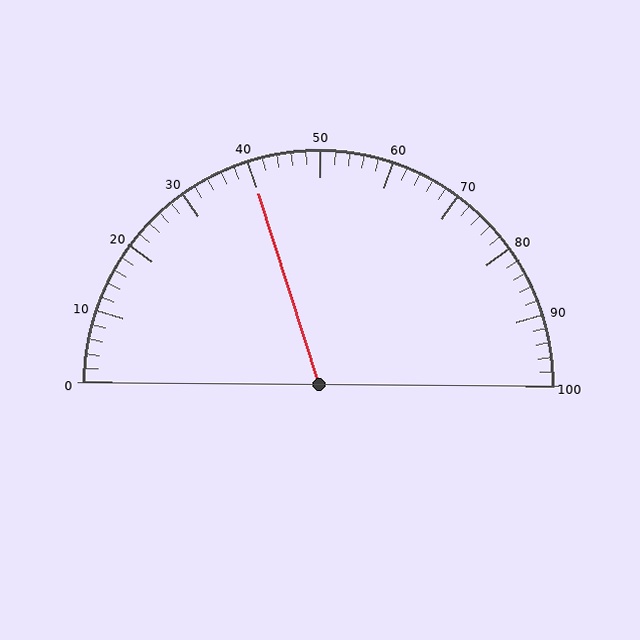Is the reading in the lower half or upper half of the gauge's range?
The reading is in the lower half of the range (0 to 100).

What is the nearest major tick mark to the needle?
The nearest major tick mark is 40.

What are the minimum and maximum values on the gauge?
The gauge ranges from 0 to 100.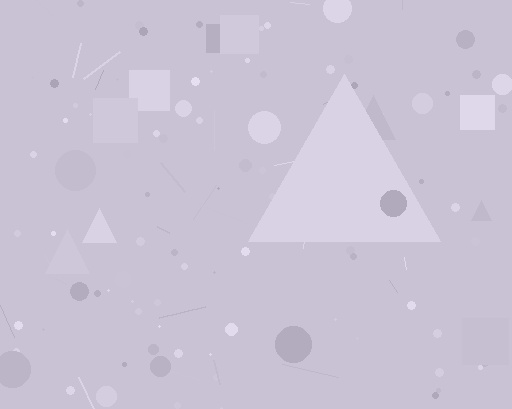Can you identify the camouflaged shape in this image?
The camouflaged shape is a triangle.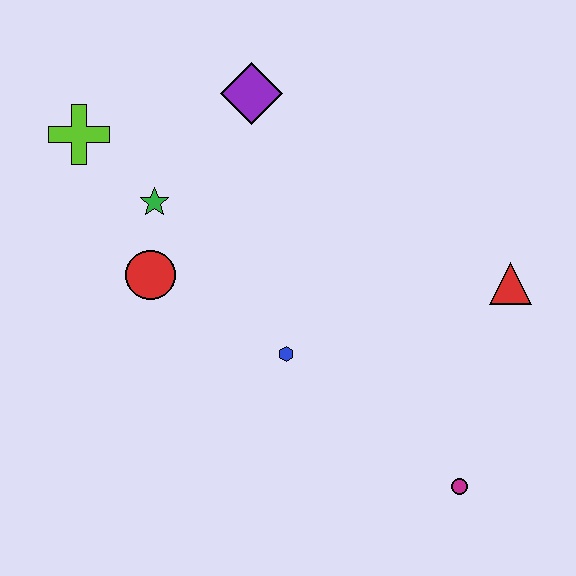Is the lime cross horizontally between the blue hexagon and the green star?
No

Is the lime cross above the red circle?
Yes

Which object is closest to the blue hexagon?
The red circle is closest to the blue hexagon.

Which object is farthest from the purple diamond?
The magenta circle is farthest from the purple diamond.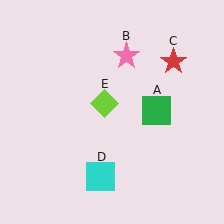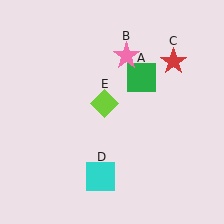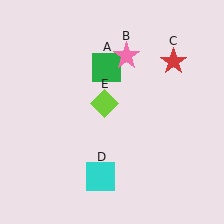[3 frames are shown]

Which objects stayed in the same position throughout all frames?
Pink star (object B) and red star (object C) and cyan square (object D) and lime diamond (object E) remained stationary.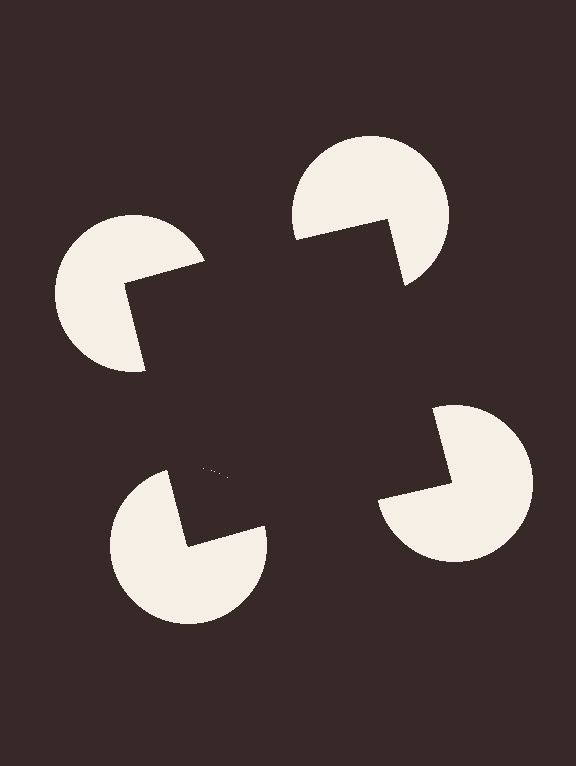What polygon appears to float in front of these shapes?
An illusory square — its edges are inferred from the aligned wedge cuts in the pac-man discs, not physically drawn.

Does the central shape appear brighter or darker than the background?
It typically appears slightly darker than the background, even though no actual brightness change is drawn.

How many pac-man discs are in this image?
There are 4 — one at each vertex of the illusory square.